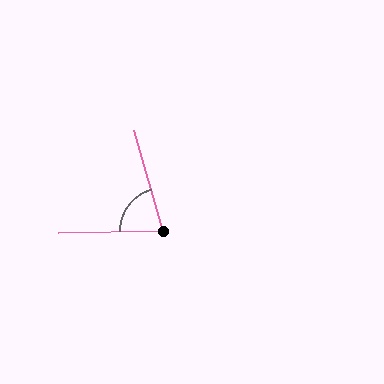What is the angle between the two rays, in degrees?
Approximately 75 degrees.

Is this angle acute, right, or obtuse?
It is acute.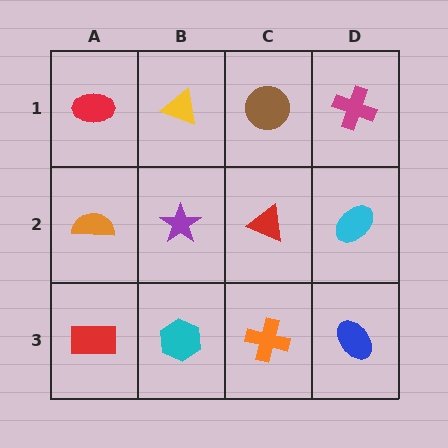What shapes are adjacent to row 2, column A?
A red ellipse (row 1, column A), a red rectangle (row 3, column A), a purple star (row 2, column B).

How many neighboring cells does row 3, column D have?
2.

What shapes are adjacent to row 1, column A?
An orange semicircle (row 2, column A), a yellow triangle (row 1, column B).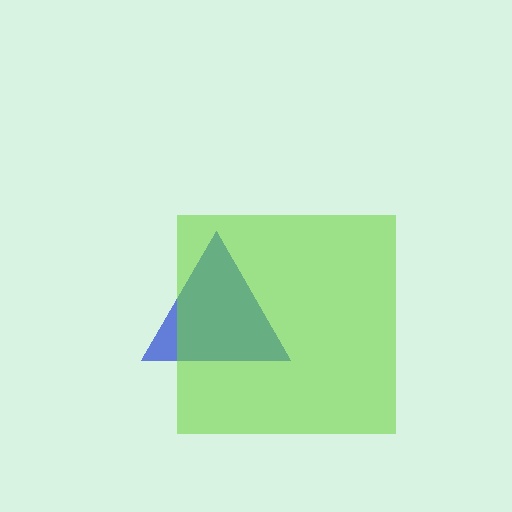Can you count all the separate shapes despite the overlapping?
Yes, there are 2 separate shapes.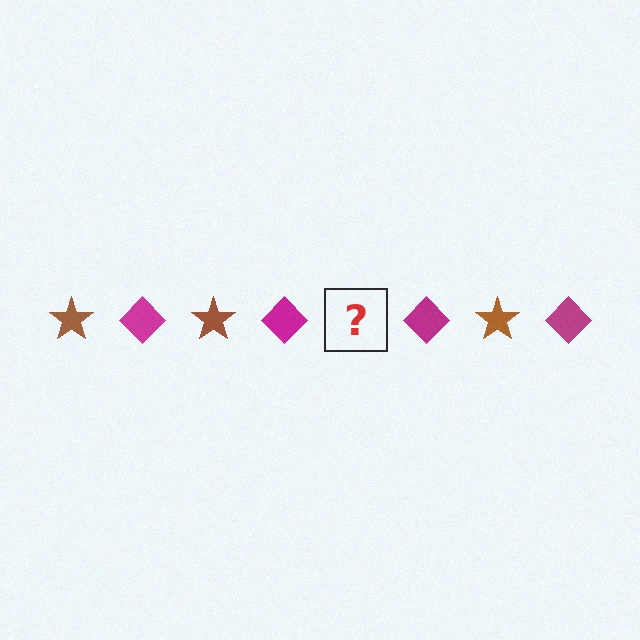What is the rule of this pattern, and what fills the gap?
The rule is that the pattern alternates between brown star and magenta diamond. The gap should be filled with a brown star.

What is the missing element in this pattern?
The missing element is a brown star.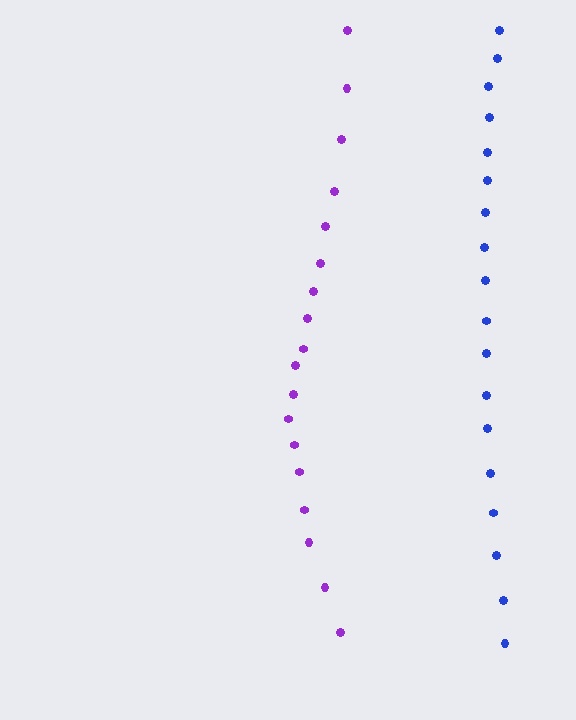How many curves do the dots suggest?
There are 2 distinct paths.